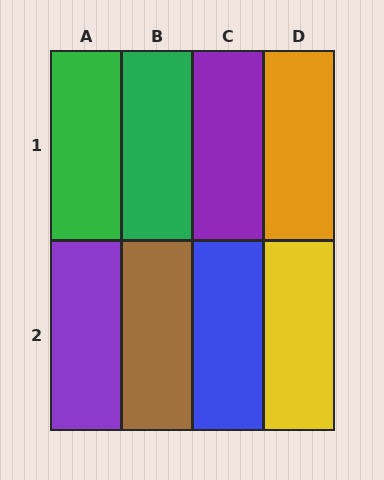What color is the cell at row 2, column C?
Blue.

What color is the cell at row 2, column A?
Purple.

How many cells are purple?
2 cells are purple.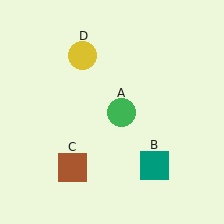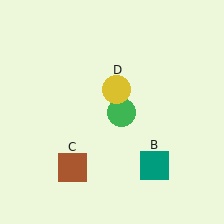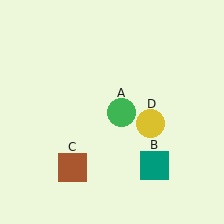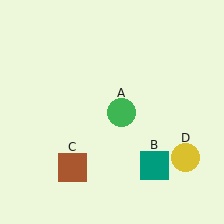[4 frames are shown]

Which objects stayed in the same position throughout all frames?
Green circle (object A) and teal square (object B) and brown square (object C) remained stationary.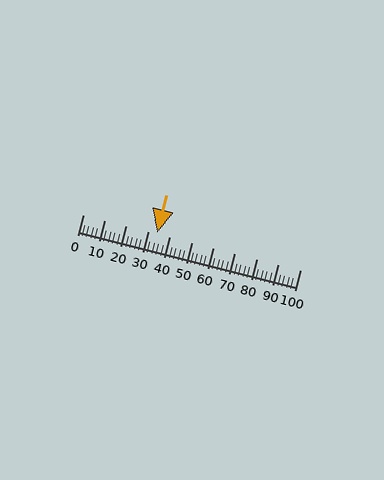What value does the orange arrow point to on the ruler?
The orange arrow points to approximately 34.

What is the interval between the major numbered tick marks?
The major tick marks are spaced 10 units apart.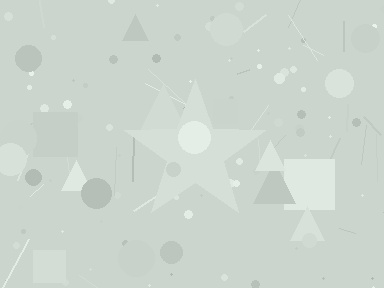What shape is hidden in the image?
A star is hidden in the image.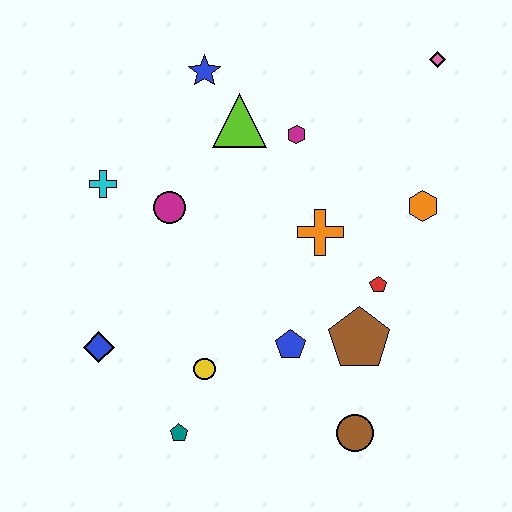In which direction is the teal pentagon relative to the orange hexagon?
The teal pentagon is to the left of the orange hexagon.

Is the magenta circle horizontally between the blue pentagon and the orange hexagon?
No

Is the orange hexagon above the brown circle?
Yes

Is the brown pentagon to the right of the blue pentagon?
Yes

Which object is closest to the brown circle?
The brown pentagon is closest to the brown circle.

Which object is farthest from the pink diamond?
The teal pentagon is farthest from the pink diamond.